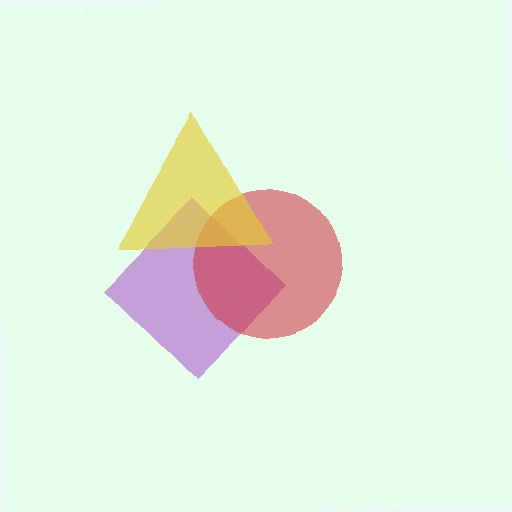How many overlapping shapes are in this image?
There are 3 overlapping shapes in the image.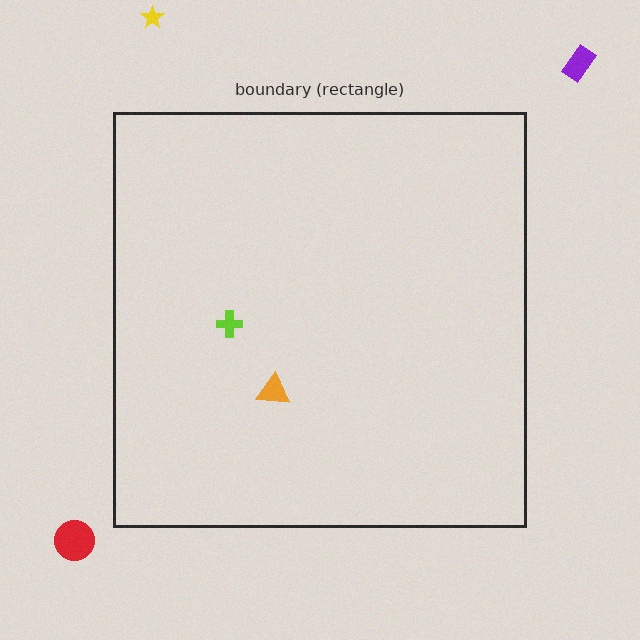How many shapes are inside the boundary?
2 inside, 3 outside.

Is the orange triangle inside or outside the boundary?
Inside.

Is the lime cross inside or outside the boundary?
Inside.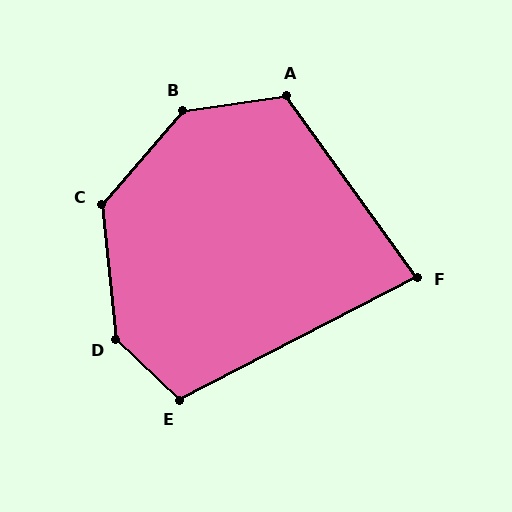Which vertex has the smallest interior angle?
F, at approximately 81 degrees.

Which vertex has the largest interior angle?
D, at approximately 140 degrees.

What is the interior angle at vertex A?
Approximately 118 degrees (obtuse).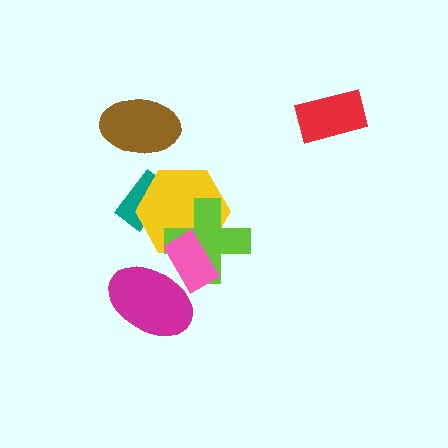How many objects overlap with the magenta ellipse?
1 object overlaps with the magenta ellipse.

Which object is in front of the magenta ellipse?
The pink rectangle is in front of the magenta ellipse.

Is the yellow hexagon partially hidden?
Yes, it is partially covered by another shape.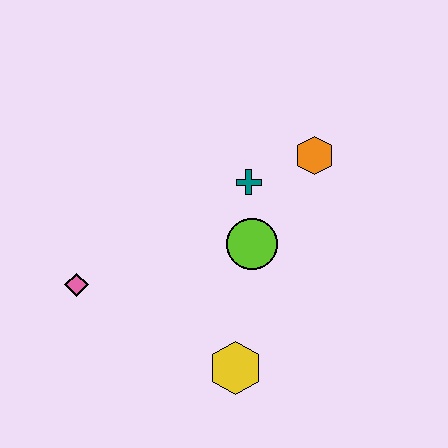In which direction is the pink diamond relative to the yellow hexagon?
The pink diamond is to the left of the yellow hexagon.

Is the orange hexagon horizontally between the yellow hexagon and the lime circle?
No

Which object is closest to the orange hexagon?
The teal cross is closest to the orange hexagon.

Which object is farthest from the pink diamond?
The orange hexagon is farthest from the pink diamond.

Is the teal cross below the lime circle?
No